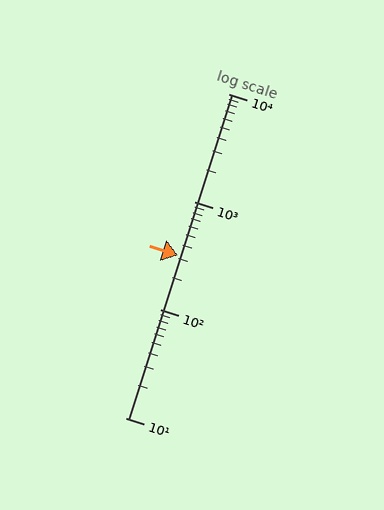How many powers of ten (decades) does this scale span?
The scale spans 3 decades, from 10 to 10000.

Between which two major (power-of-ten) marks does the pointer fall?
The pointer is between 100 and 1000.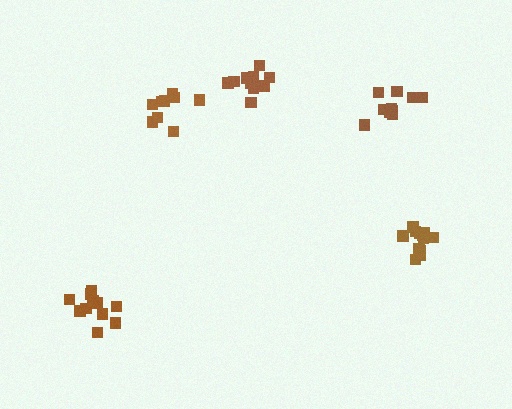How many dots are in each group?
Group 1: 11 dots, Group 2: 12 dots, Group 3: 9 dots, Group 4: 10 dots, Group 5: 10 dots (52 total).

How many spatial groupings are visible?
There are 5 spatial groupings.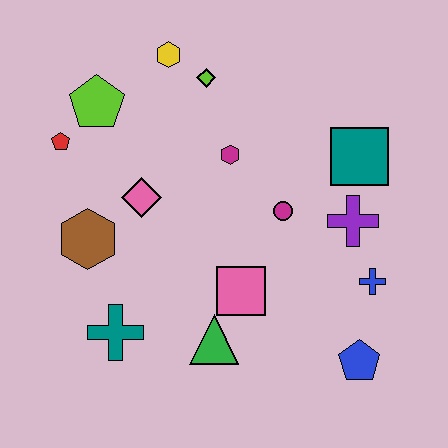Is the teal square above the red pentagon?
No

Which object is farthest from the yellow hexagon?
The blue pentagon is farthest from the yellow hexagon.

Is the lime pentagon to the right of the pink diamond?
No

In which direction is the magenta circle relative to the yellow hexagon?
The magenta circle is below the yellow hexagon.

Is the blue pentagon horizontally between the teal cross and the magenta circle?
No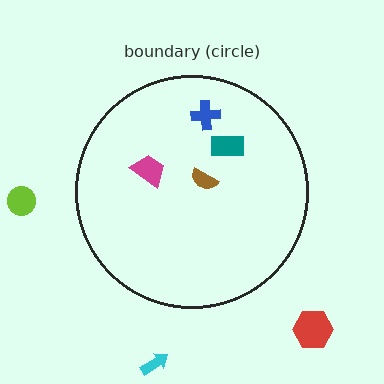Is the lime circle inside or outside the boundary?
Outside.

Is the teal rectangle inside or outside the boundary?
Inside.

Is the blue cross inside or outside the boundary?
Inside.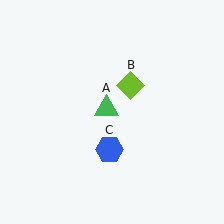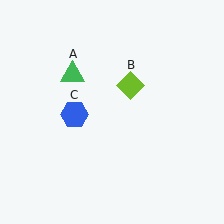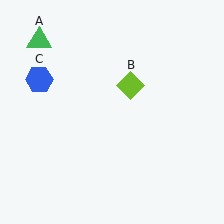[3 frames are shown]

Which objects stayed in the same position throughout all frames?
Lime diamond (object B) remained stationary.